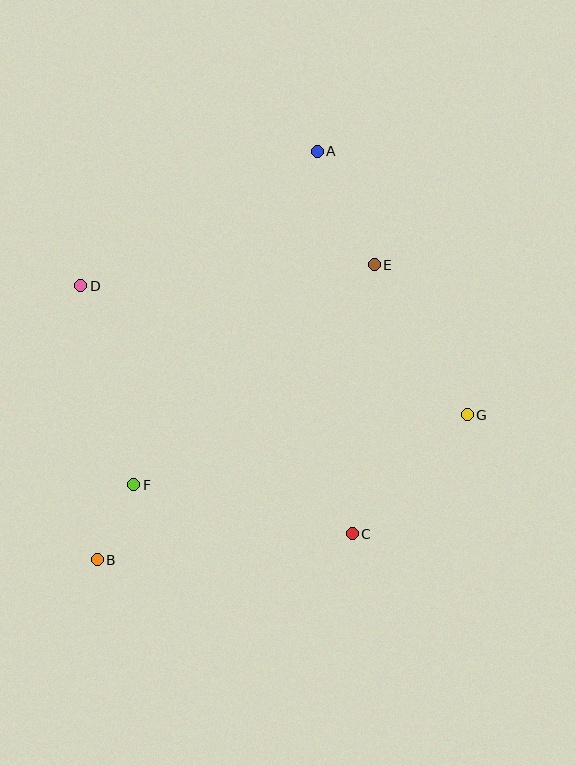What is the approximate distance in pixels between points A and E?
The distance between A and E is approximately 127 pixels.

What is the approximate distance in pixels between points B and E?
The distance between B and E is approximately 405 pixels.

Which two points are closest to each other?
Points B and F are closest to each other.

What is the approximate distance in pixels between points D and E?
The distance between D and E is approximately 294 pixels.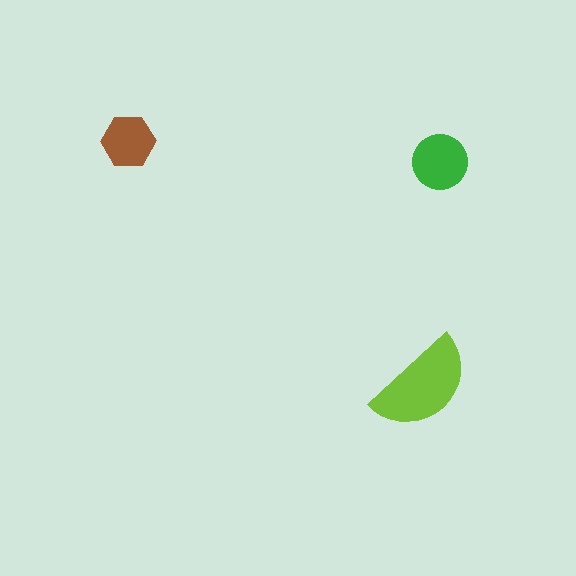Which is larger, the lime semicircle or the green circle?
The lime semicircle.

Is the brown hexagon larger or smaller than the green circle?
Smaller.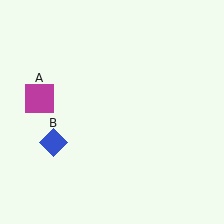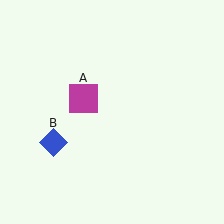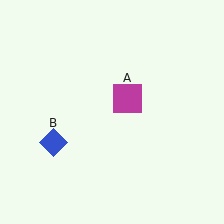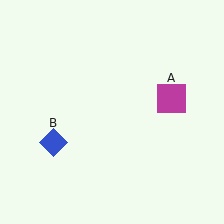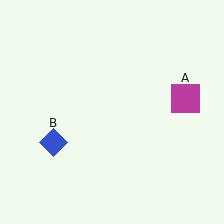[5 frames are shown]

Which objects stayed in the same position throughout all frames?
Blue diamond (object B) remained stationary.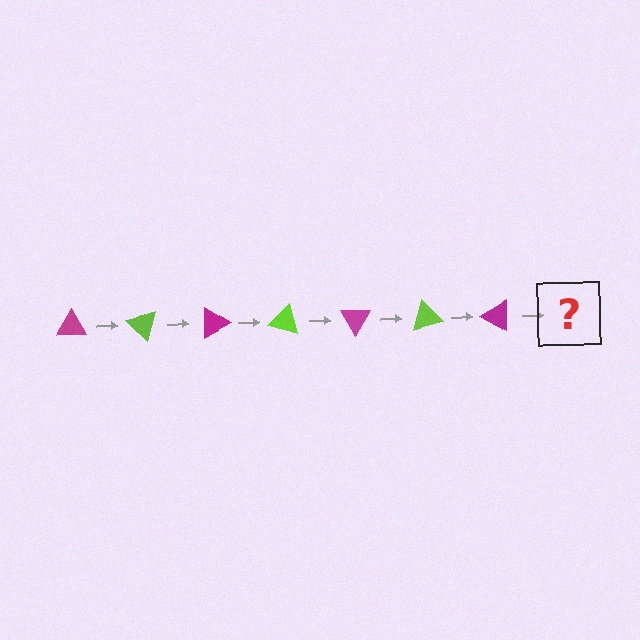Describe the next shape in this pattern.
It should be a lime triangle, rotated 315 degrees from the start.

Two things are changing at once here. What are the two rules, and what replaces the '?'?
The two rules are that it rotates 45 degrees each step and the color cycles through magenta and lime. The '?' should be a lime triangle, rotated 315 degrees from the start.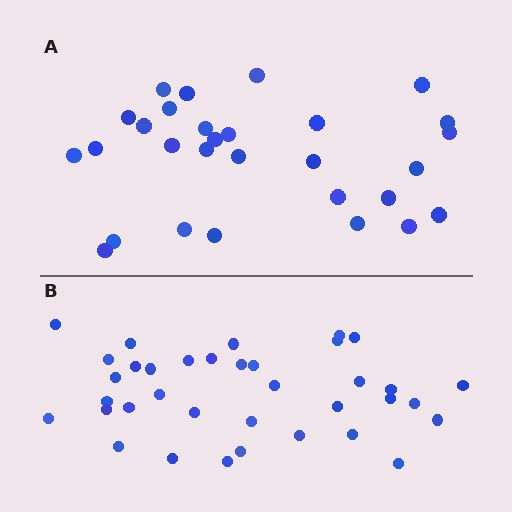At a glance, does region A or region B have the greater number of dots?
Region B (the bottom region) has more dots.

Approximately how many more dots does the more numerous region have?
Region B has roughly 8 or so more dots than region A.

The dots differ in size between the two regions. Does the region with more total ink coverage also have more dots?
No. Region A has more total ink coverage because its dots are larger, but region B actually contains more individual dots. Total area can be misleading — the number of items is what matters here.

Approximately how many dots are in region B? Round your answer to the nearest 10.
About 40 dots. (The exact count is 36, which rounds to 40.)